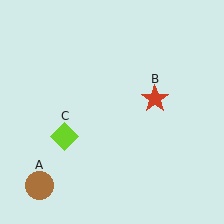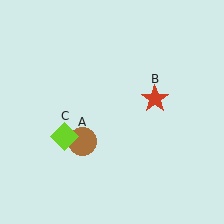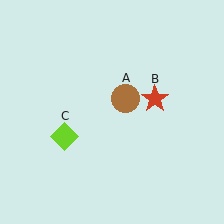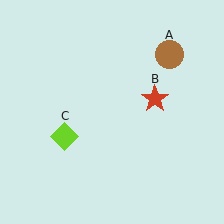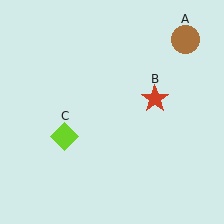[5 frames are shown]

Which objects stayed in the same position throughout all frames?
Red star (object B) and lime diamond (object C) remained stationary.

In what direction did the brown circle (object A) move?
The brown circle (object A) moved up and to the right.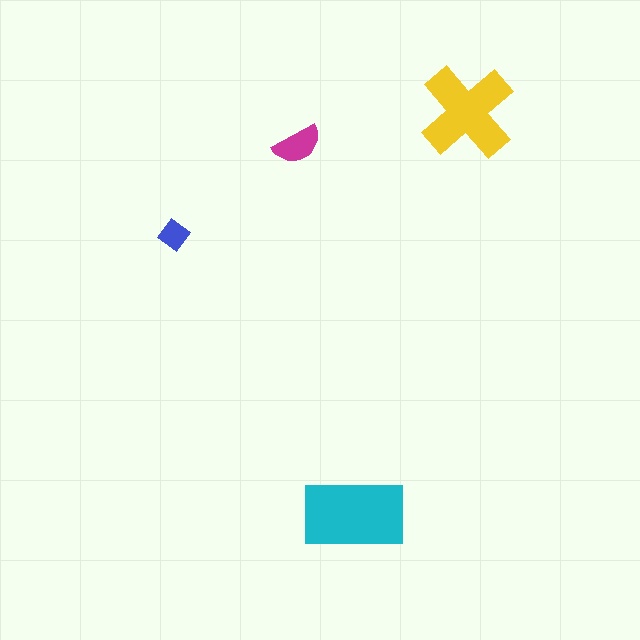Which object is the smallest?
The blue diamond.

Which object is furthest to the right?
The yellow cross is rightmost.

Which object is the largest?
The cyan rectangle.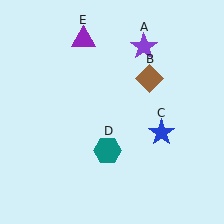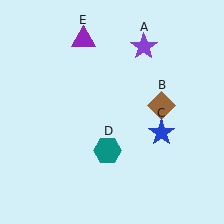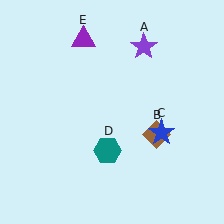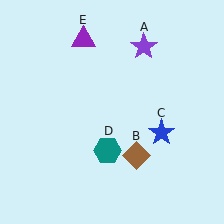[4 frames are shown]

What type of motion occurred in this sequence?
The brown diamond (object B) rotated clockwise around the center of the scene.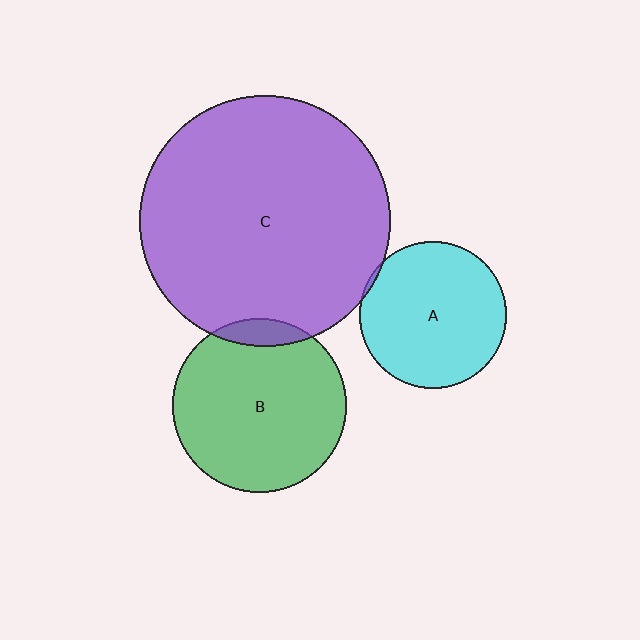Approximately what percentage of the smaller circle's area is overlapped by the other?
Approximately 10%.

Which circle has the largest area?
Circle C (purple).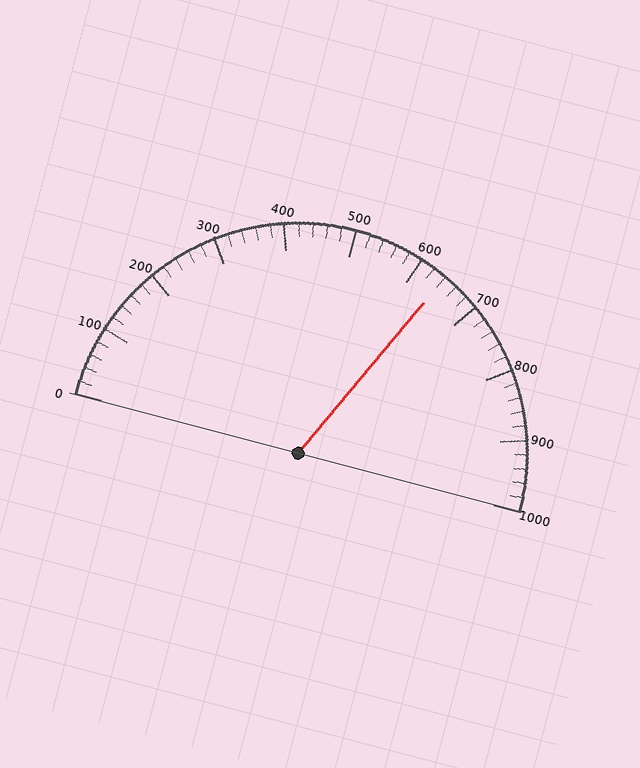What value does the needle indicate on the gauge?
The needle indicates approximately 640.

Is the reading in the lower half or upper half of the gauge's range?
The reading is in the upper half of the range (0 to 1000).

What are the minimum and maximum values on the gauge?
The gauge ranges from 0 to 1000.